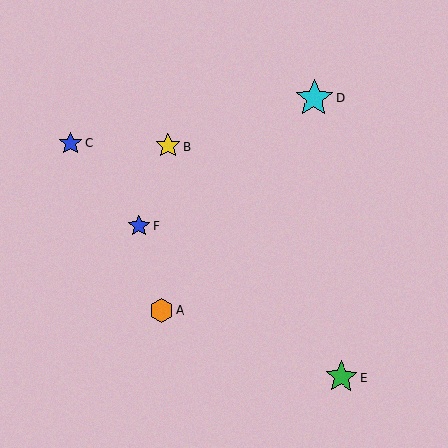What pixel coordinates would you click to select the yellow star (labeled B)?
Click at (168, 146) to select the yellow star B.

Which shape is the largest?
The cyan star (labeled D) is the largest.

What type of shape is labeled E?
Shape E is a green star.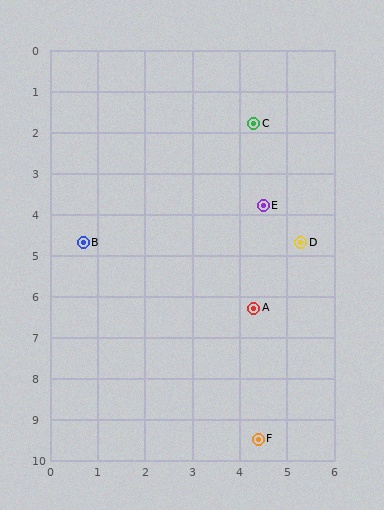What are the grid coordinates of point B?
Point B is at approximately (0.7, 4.7).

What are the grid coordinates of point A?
Point A is at approximately (4.3, 6.3).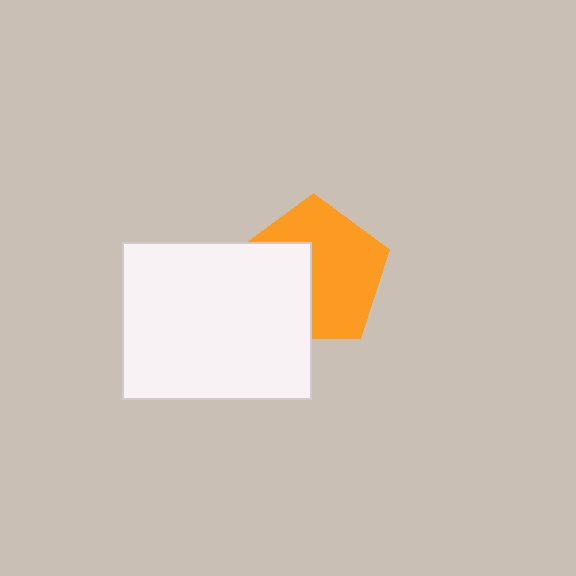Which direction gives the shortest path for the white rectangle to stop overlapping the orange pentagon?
Moving left gives the shortest separation.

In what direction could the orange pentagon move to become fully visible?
The orange pentagon could move right. That would shift it out from behind the white rectangle entirely.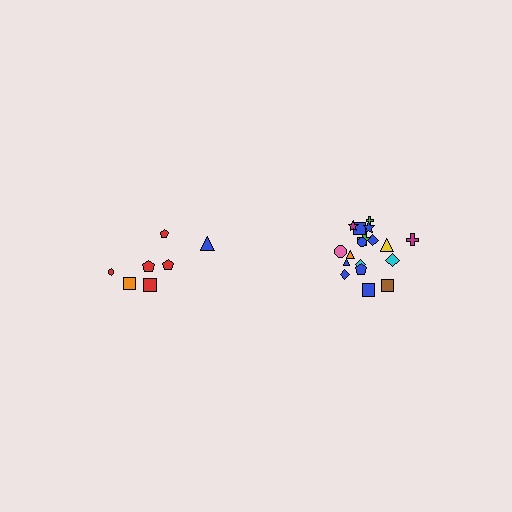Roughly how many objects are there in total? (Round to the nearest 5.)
Roughly 25 objects in total.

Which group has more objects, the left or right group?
The right group.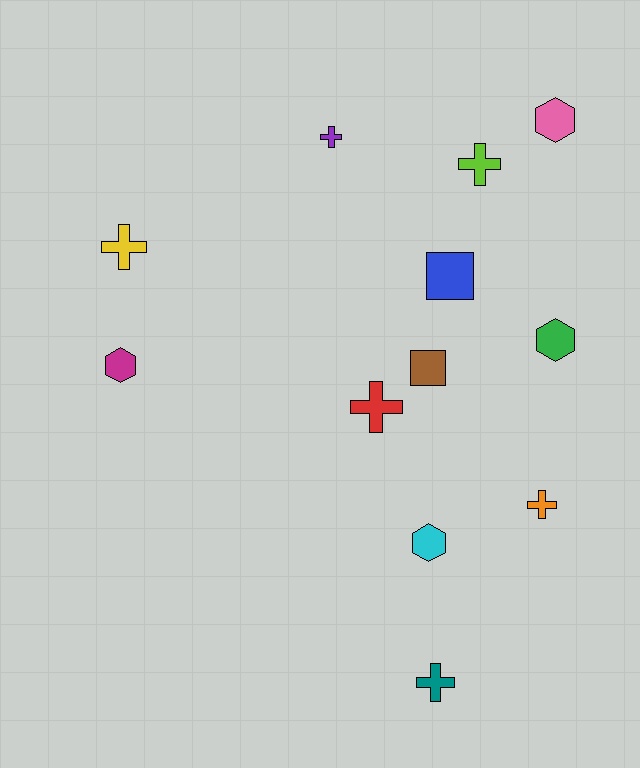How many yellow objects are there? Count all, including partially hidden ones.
There is 1 yellow object.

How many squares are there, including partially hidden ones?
There are 2 squares.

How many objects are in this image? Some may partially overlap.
There are 12 objects.